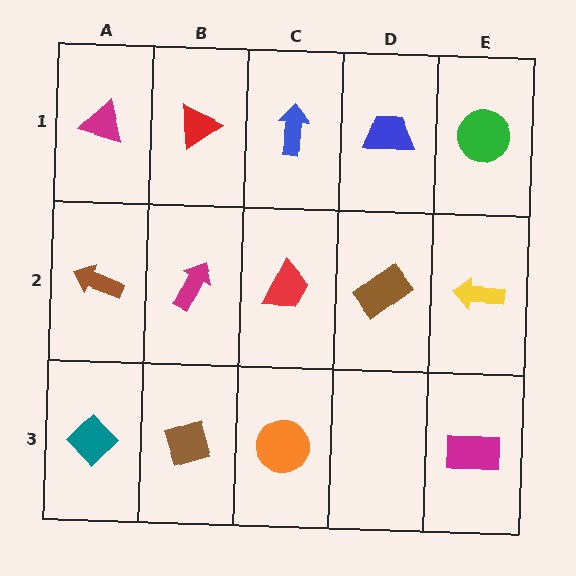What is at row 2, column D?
A brown rectangle.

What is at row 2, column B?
A magenta arrow.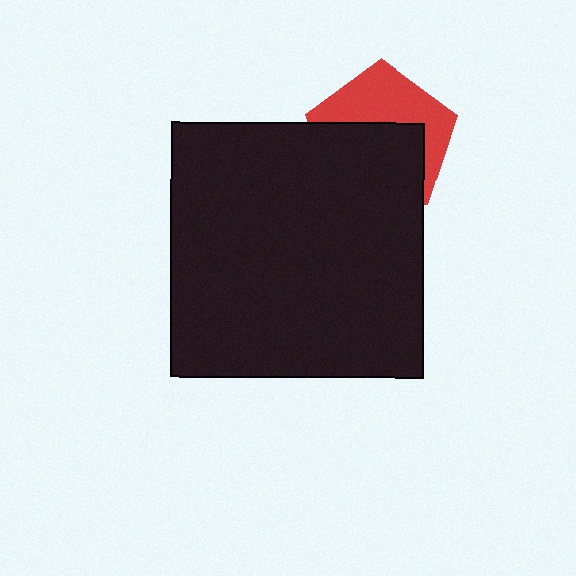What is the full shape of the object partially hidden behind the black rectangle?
The partially hidden object is a red pentagon.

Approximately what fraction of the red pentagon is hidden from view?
Roughly 55% of the red pentagon is hidden behind the black rectangle.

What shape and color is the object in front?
The object in front is a black rectangle.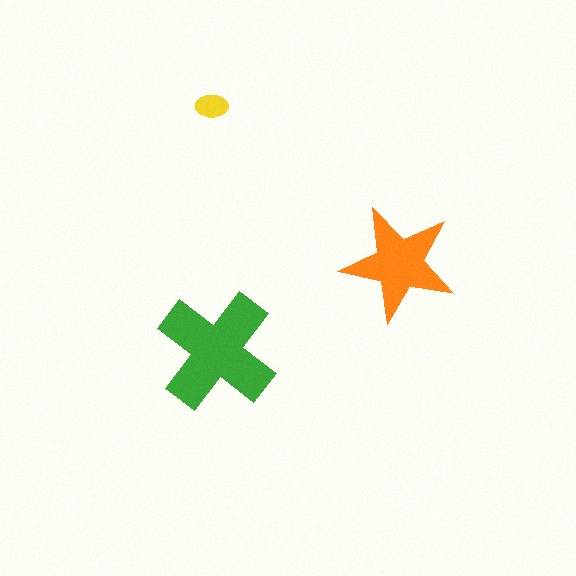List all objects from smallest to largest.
The yellow ellipse, the orange star, the green cross.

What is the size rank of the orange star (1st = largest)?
2nd.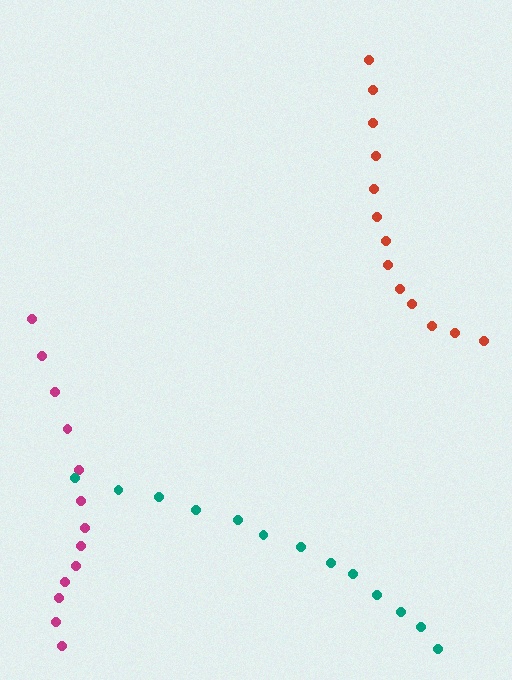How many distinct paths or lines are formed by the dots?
There are 3 distinct paths.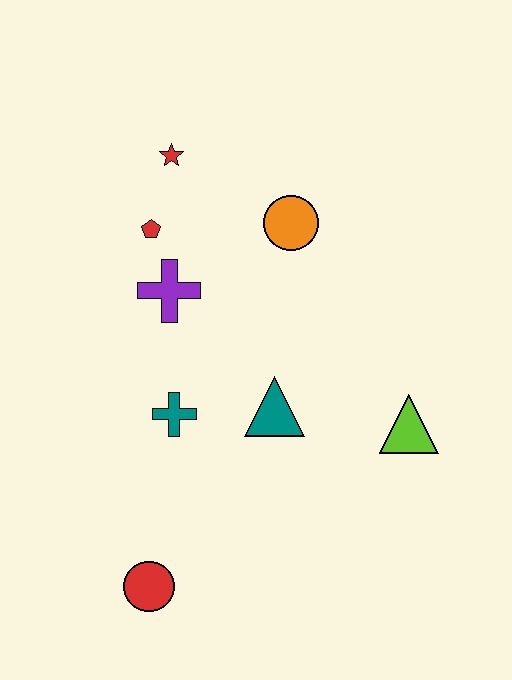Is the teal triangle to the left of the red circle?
No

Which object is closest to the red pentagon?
The purple cross is closest to the red pentagon.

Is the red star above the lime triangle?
Yes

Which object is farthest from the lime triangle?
The red star is farthest from the lime triangle.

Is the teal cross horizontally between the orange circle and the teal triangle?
No